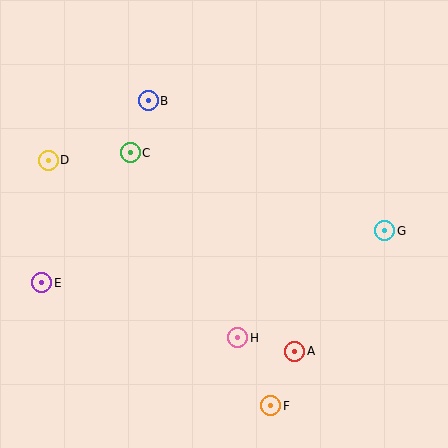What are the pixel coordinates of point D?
Point D is at (48, 160).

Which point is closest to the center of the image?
Point H at (238, 338) is closest to the center.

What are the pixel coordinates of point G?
Point G is at (385, 231).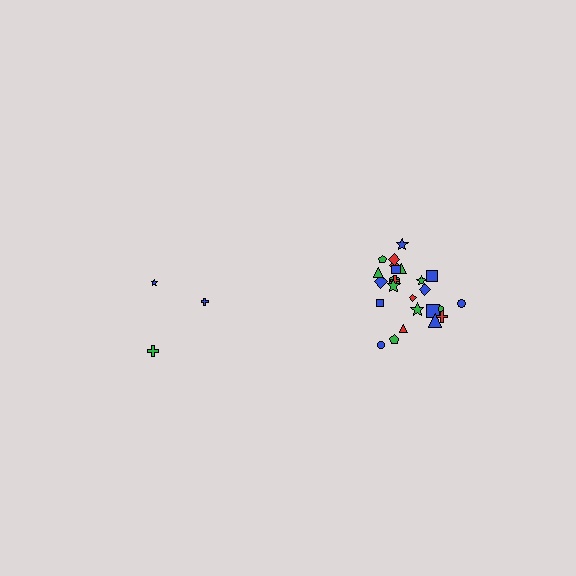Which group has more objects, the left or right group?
The right group.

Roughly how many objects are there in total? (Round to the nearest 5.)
Roughly 30 objects in total.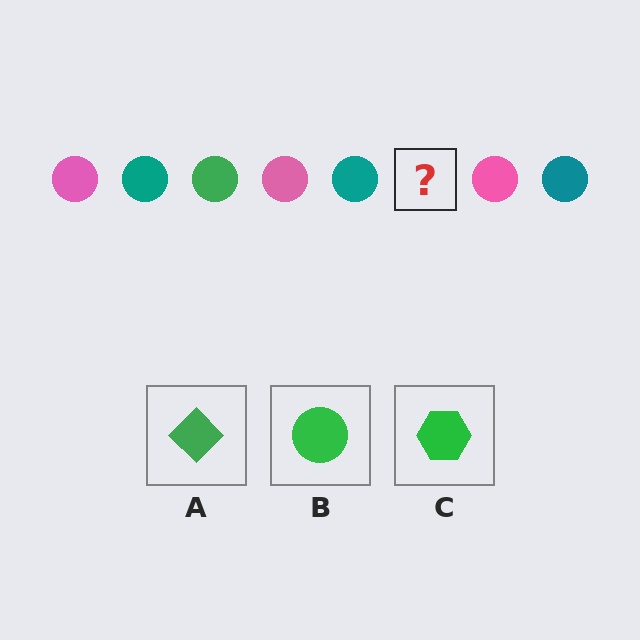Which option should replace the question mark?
Option B.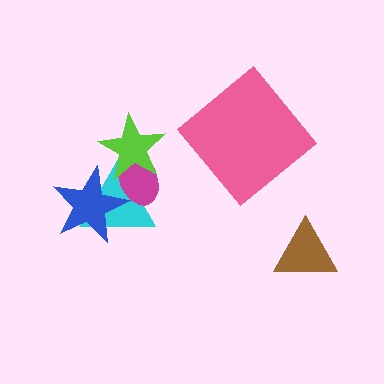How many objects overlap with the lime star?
2 objects overlap with the lime star.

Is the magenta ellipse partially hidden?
Yes, it is partially covered by another shape.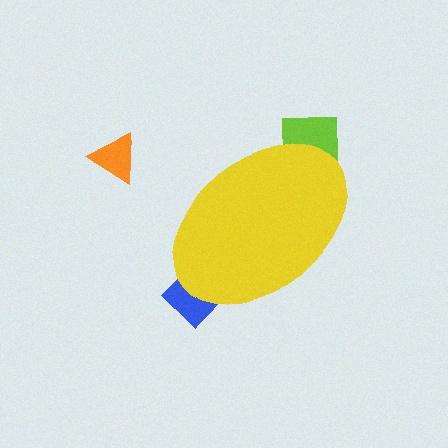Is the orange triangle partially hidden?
No, the orange triangle is fully visible.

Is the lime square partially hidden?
Yes, the lime square is partially hidden behind the yellow ellipse.